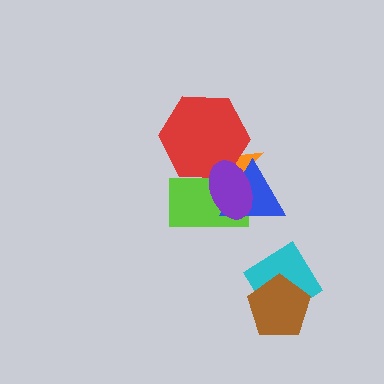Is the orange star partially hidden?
Yes, it is partially covered by another shape.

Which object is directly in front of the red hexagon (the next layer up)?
The lime rectangle is directly in front of the red hexagon.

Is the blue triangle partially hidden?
Yes, it is partially covered by another shape.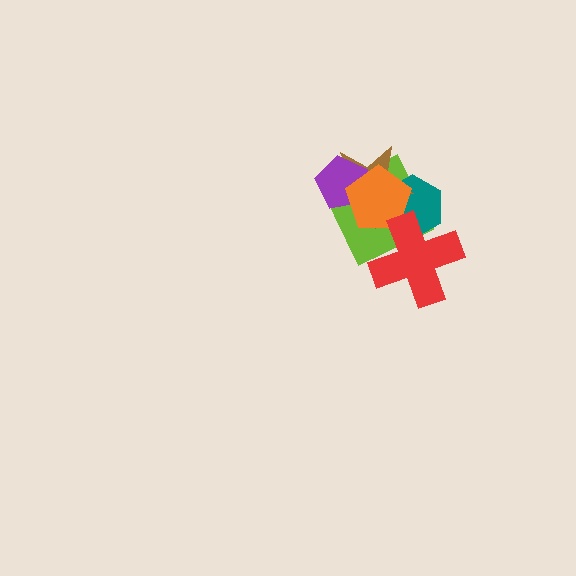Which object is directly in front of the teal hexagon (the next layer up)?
The brown star is directly in front of the teal hexagon.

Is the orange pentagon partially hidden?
Yes, it is partially covered by another shape.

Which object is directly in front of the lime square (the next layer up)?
The teal hexagon is directly in front of the lime square.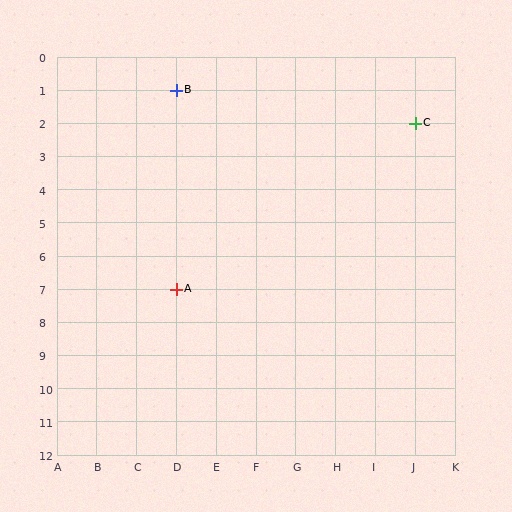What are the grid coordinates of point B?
Point B is at grid coordinates (D, 1).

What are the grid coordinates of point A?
Point A is at grid coordinates (D, 7).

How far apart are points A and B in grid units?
Points A and B are 6 rows apart.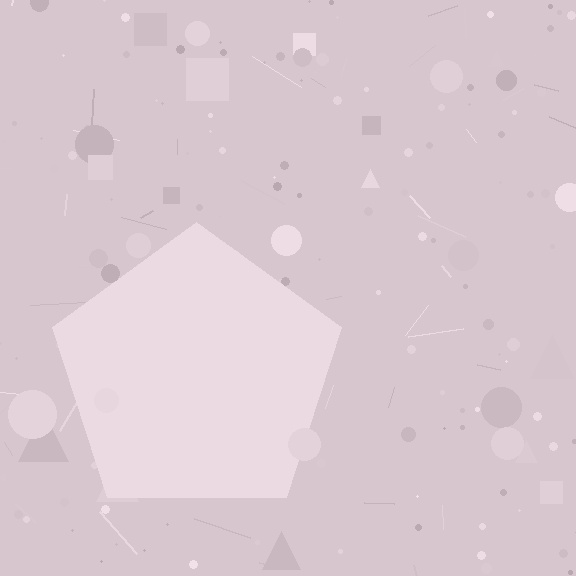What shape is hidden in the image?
A pentagon is hidden in the image.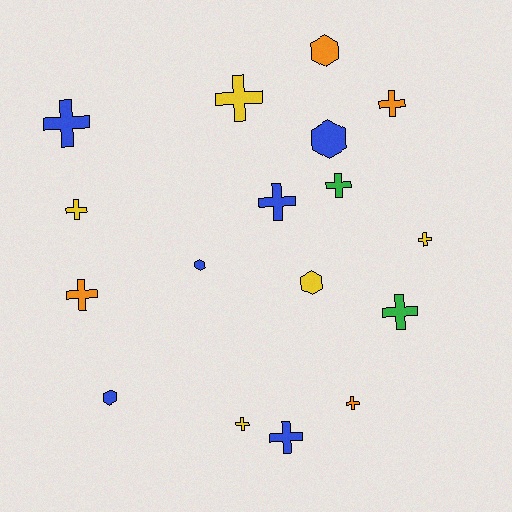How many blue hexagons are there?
There are 3 blue hexagons.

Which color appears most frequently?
Blue, with 6 objects.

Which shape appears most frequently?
Cross, with 12 objects.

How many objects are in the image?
There are 17 objects.